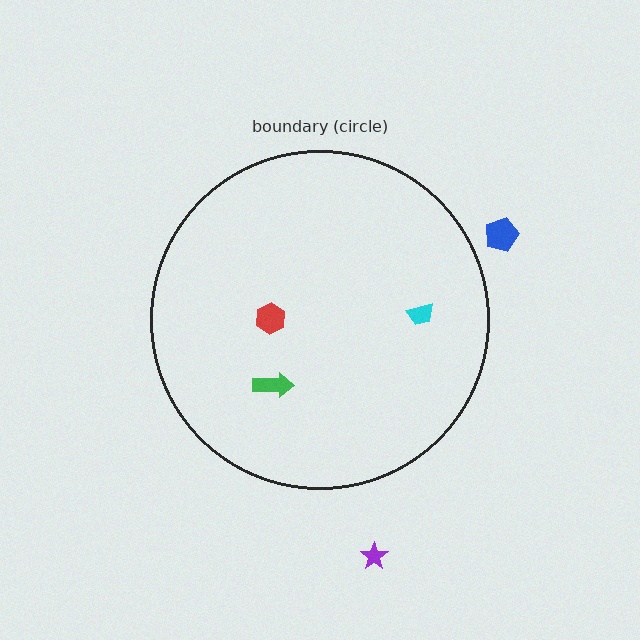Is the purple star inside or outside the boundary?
Outside.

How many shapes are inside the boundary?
3 inside, 2 outside.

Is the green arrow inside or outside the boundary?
Inside.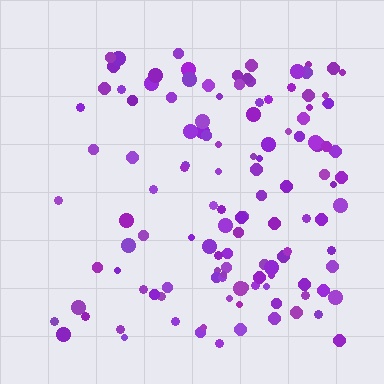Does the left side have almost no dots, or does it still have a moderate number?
Still a moderate number, just noticeably fewer than the right.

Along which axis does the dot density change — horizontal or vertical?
Horizontal.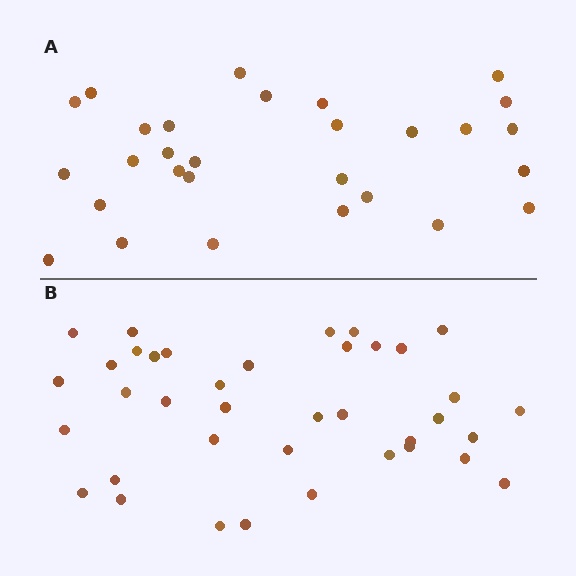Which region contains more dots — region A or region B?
Region B (the bottom region) has more dots.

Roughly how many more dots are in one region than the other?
Region B has roughly 8 or so more dots than region A.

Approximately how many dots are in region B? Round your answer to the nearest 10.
About 40 dots. (The exact count is 38, which rounds to 40.)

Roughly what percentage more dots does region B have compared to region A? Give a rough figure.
About 30% more.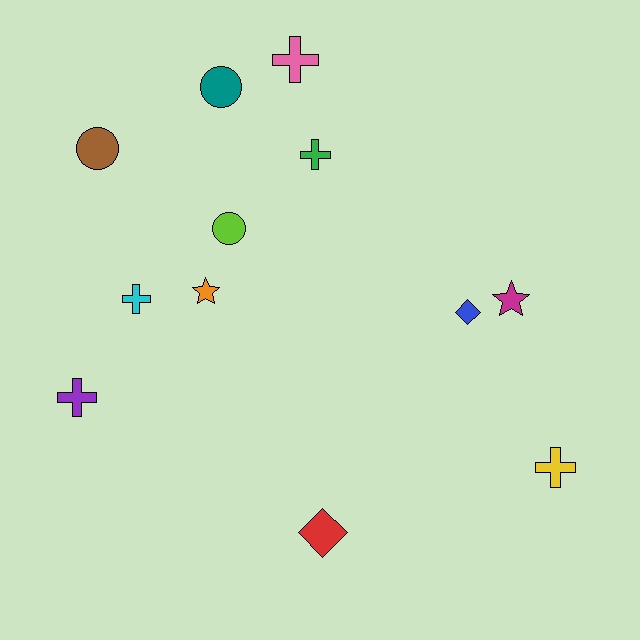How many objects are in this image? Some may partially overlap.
There are 12 objects.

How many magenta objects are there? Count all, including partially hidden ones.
There is 1 magenta object.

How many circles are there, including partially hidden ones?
There are 3 circles.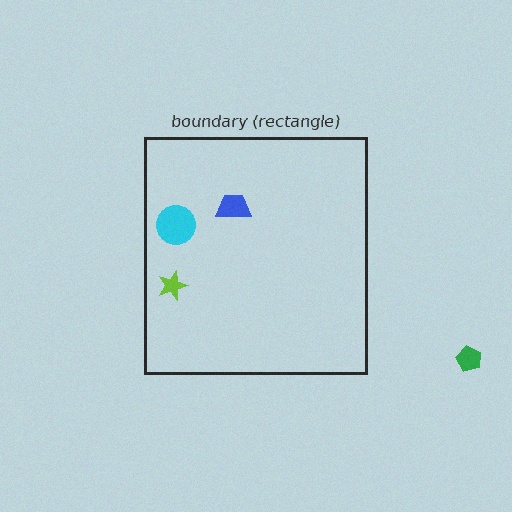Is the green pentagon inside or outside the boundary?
Outside.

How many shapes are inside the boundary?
3 inside, 1 outside.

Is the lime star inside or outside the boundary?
Inside.